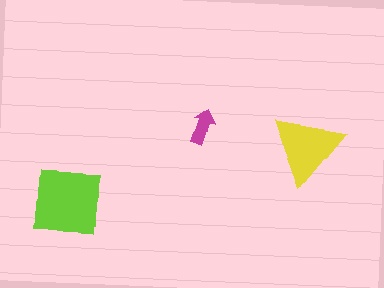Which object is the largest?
The lime square.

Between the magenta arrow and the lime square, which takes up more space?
The lime square.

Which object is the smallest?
The magenta arrow.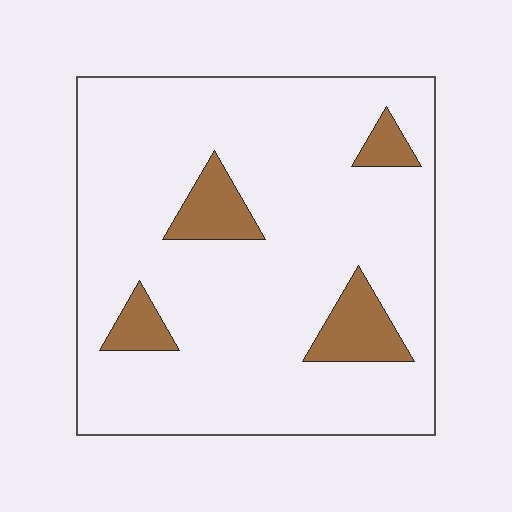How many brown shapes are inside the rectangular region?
4.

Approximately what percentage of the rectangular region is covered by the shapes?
Approximately 10%.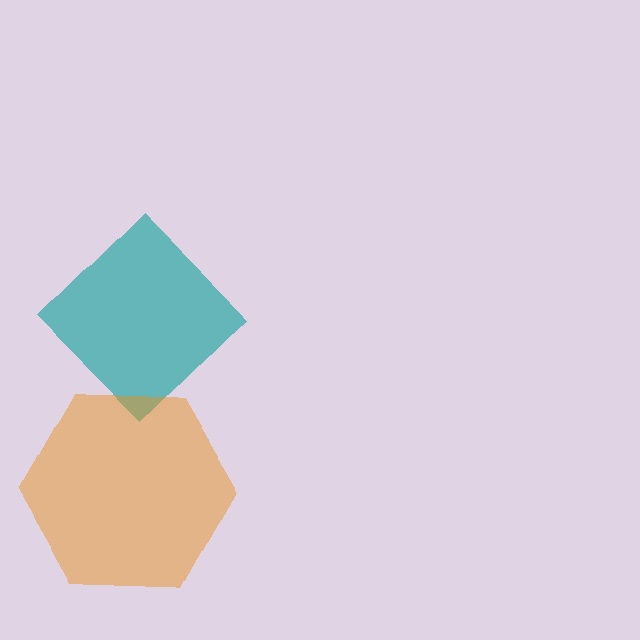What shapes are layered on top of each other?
The layered shapes are: a teal diamond, an orange hexagon.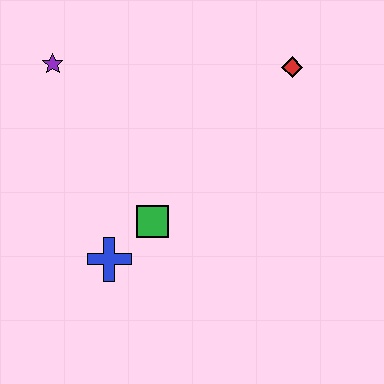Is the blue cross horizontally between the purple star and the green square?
Yes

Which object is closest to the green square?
The blue cross is closest to the green square.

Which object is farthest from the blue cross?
The red diamond is farthest from the blue cross.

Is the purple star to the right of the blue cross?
No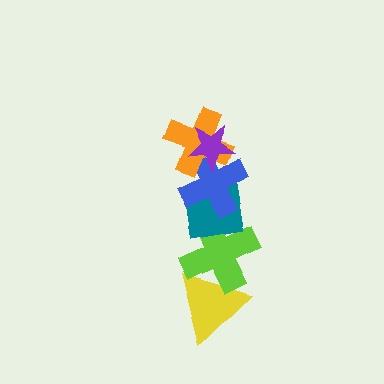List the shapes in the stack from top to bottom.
From top to bottom: the purple star, the orange cross, the blue cross, the teal square, the lime cross, the yellow triangle.